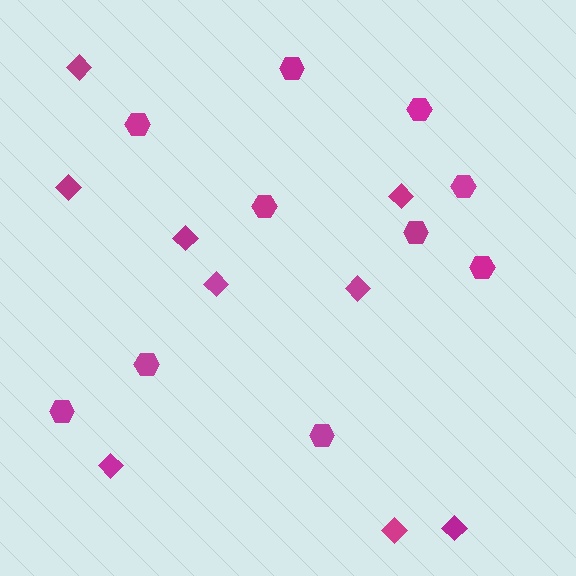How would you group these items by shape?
There are 2 groups: one group of diamonds (9) and one group of hexagons (10).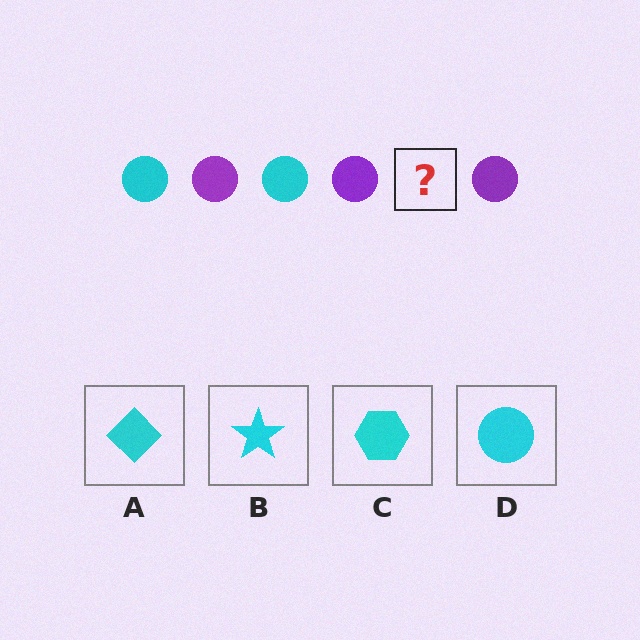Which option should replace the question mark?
Option D.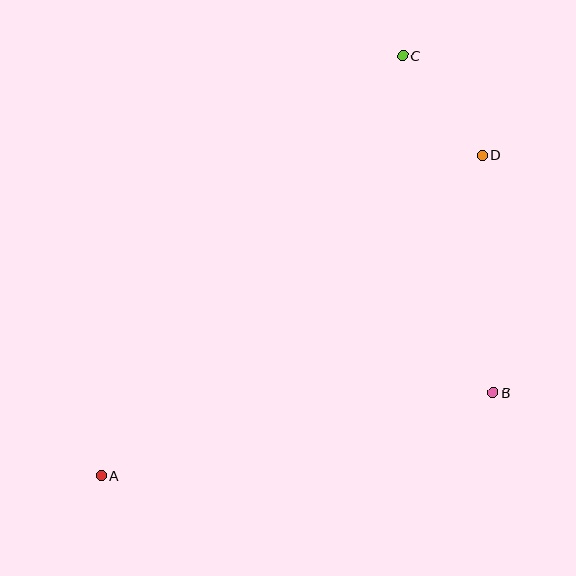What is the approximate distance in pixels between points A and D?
The distance between A and D is approximately 498 pixels.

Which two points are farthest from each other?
Points A and C are farthest from each other.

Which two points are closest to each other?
Points C and D are closest to each other.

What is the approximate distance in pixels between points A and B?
The distance between A and B is approximately 401 pixels.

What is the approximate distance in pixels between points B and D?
The distance between B and D is approximately 238 pixels.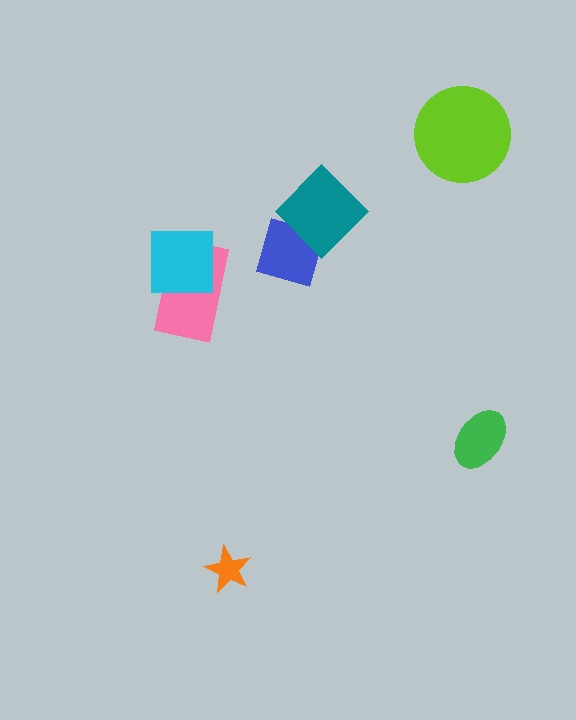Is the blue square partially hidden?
Yes, it is partially covered by another shape.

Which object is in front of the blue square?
The teal diamond is in front of the blue square.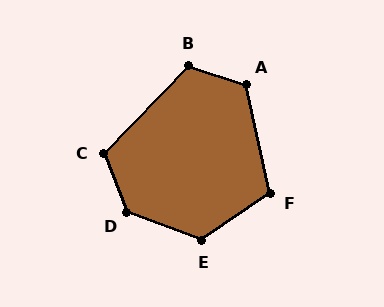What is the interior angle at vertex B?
Approximately 116 degrees (obtuse).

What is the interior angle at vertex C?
Approximately 115 degrees (obtuse).